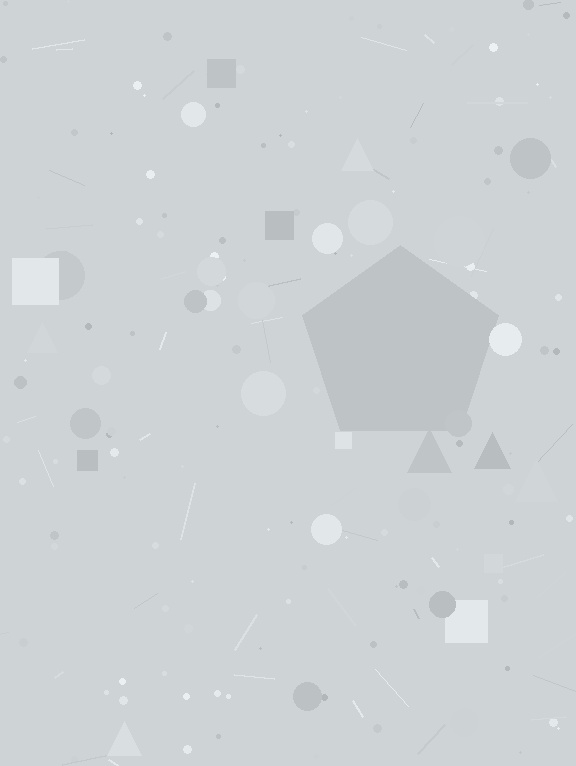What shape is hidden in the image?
A pentagon is hidden in the image.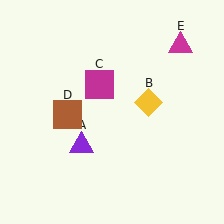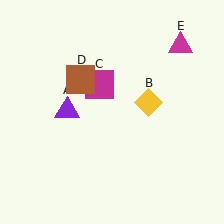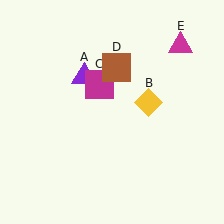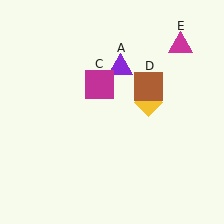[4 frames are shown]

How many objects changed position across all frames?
2 objects changed position: purple triangle (object A), brown square (object D).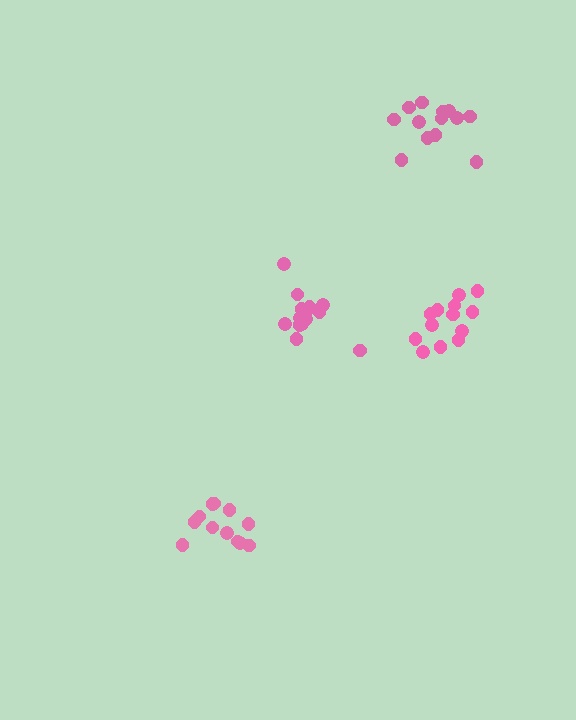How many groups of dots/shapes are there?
There are 4 groups.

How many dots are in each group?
Group 1: 17 dots, Group 2: 13 dots, Group 3: 12 dots, Group 4: 13 dots (55 total).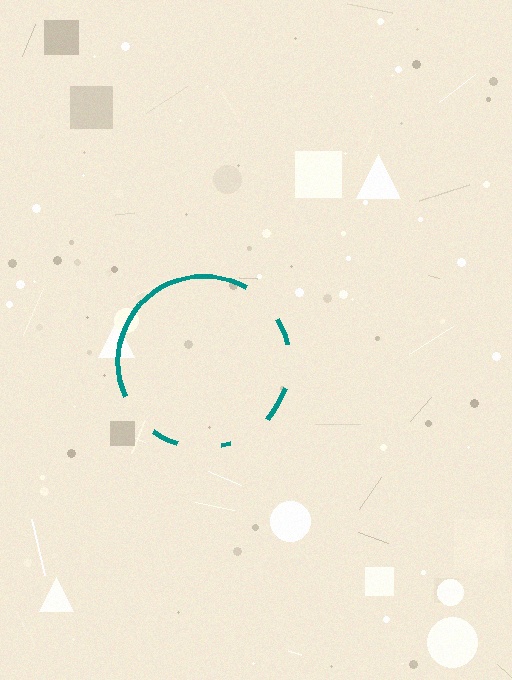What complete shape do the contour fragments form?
The contour fragments form a circle.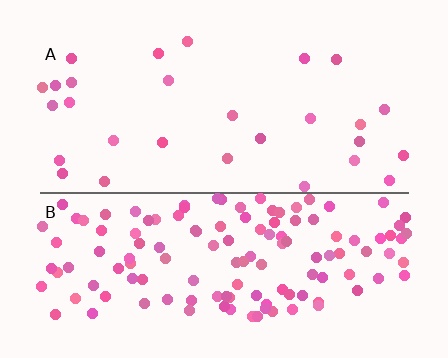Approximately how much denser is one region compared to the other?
Approximately 4.7× — region B over region A.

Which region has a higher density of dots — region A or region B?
B (the bottom).